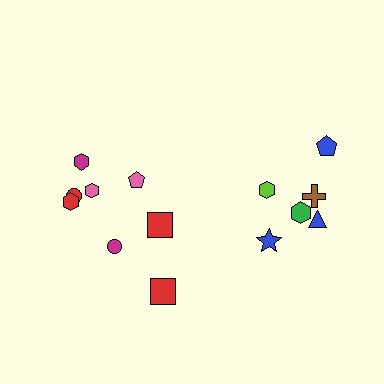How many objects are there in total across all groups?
There are 14 objects.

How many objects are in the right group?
There are 6 objects.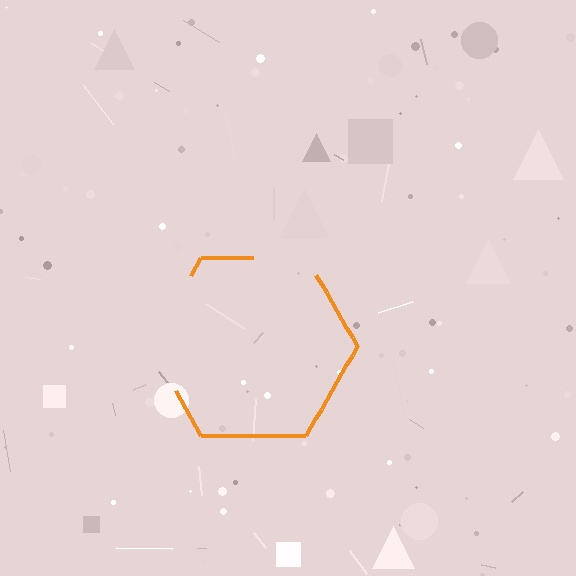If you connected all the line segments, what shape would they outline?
They would outline a hexagon.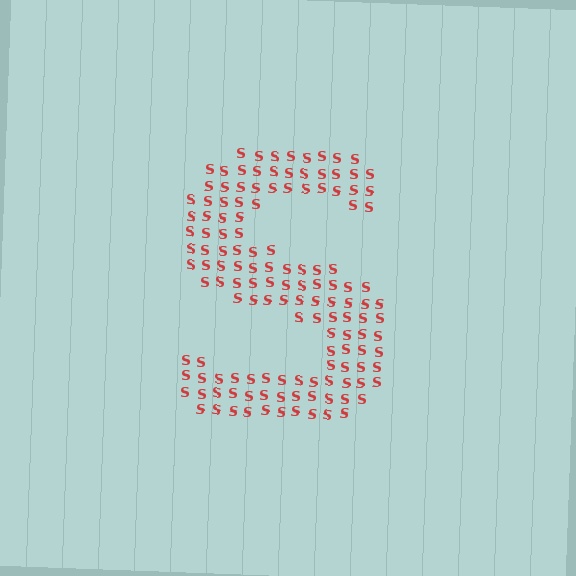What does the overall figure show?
The overall figure shows the letter S.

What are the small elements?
The small elements are letter S's.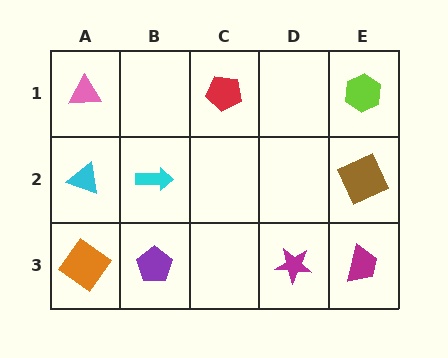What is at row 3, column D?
A magenta star.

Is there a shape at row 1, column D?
No, that cell is empty.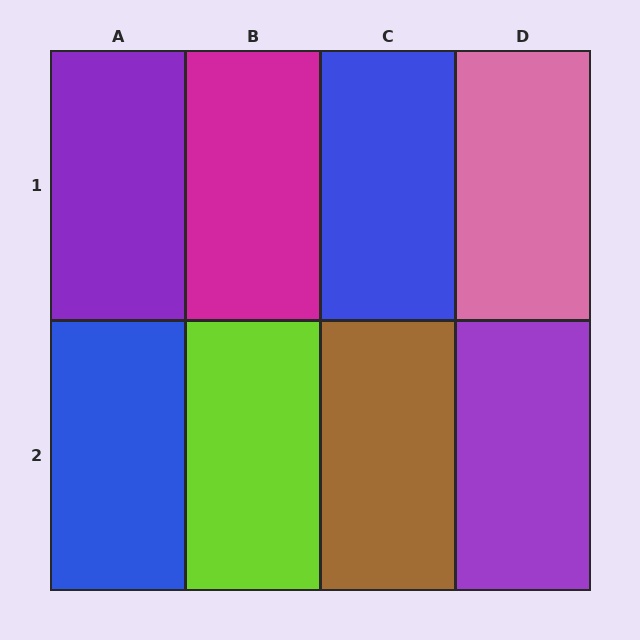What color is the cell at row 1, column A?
Purple.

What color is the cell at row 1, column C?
Blue.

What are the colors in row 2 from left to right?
Blue, lime, brown, purple.